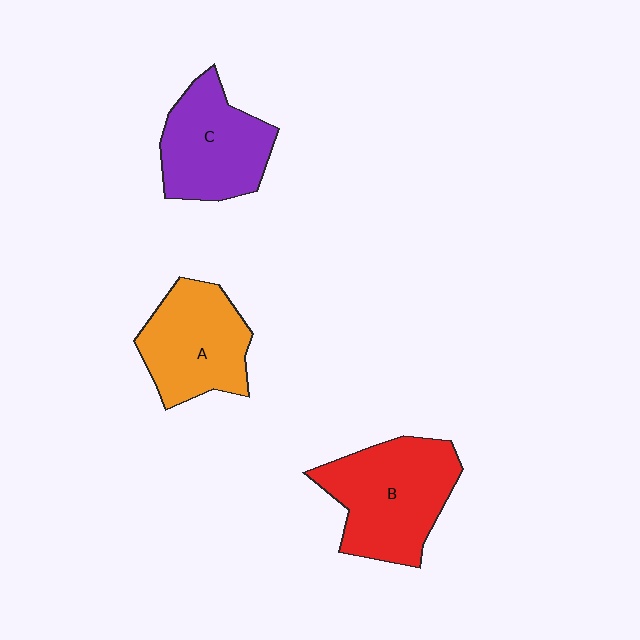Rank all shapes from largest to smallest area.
From largest to smallest: B (red), C (purple), A (orange).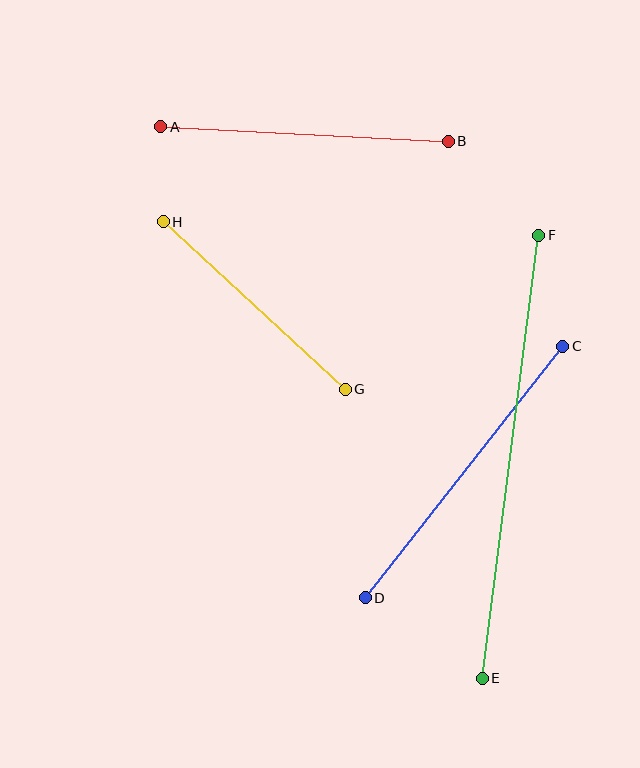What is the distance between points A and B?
The distance is approximately 288 pixels.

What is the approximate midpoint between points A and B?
The midpoint is at approximately (305, 134) pixels.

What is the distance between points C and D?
The distance is approximately 320 pixels.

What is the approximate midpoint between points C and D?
The midpoint is at approximately (464, 472) pixels.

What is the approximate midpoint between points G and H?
The midpoint is at approximately (254, 306) pixels.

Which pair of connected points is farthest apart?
Points E and F are farthest apart.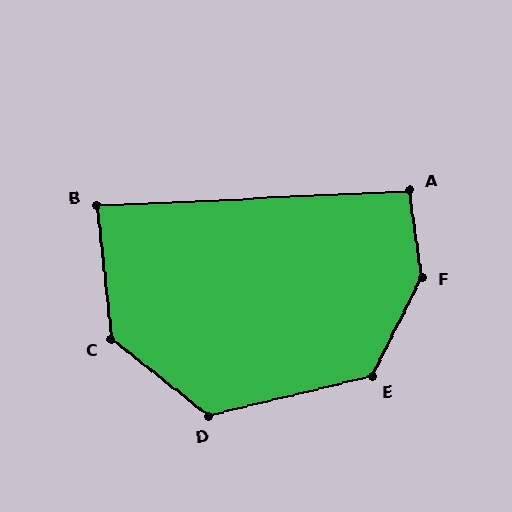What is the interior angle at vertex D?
Approximately 128 degrees (obtuse).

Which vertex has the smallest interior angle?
B, at approximately 87 degrees.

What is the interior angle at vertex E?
Approximately 130 degrees (obtuse).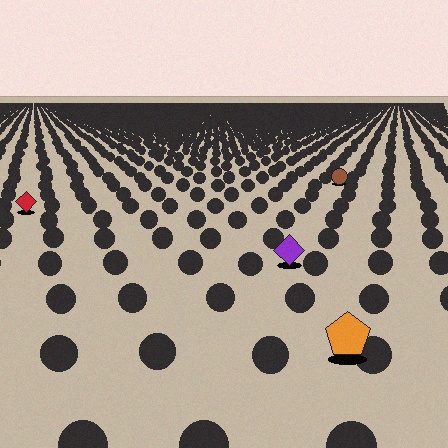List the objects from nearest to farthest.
From nearest to farthest: the orange pentagon, the purple diamond, the red diamond, the brown circle.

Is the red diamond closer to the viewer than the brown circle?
Yes. The red diamond is closer — you can tell from the texture gradient: the ground texture is coarser near it.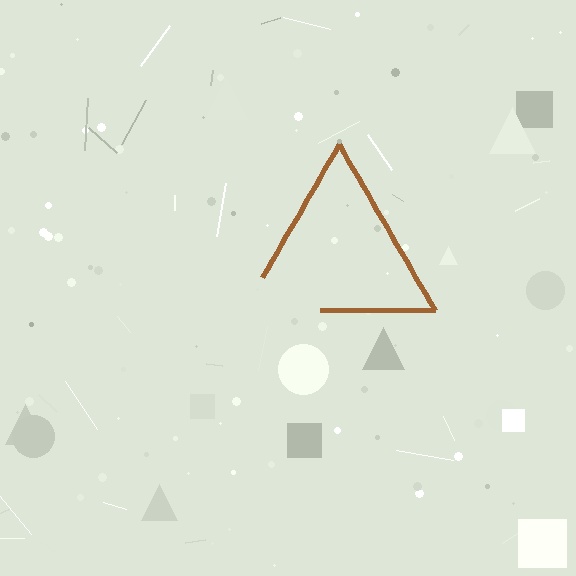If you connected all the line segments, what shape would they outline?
They would outline a triangle.